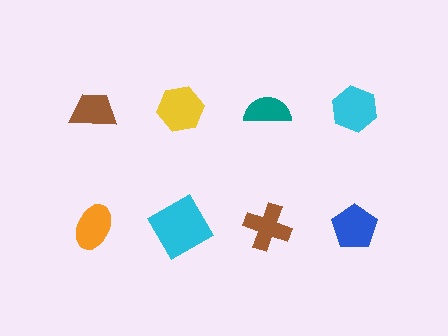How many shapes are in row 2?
4 shapes.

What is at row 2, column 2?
A cyan diamond.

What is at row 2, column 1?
An orange ellipse.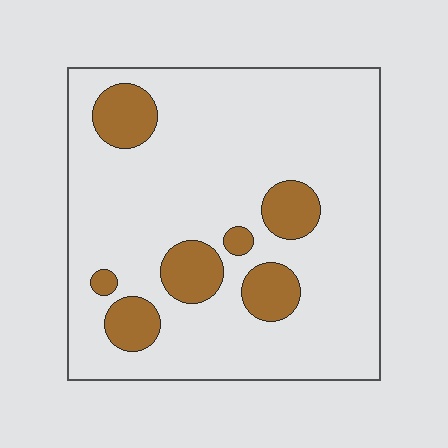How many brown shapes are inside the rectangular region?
7.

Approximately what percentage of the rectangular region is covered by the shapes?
Approximately 15%.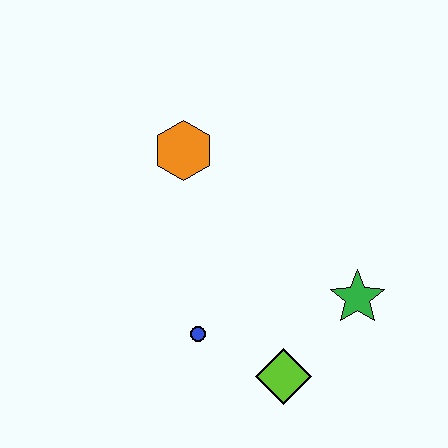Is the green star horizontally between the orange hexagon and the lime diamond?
No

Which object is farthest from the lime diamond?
The orange hexagon is farthest from the lime diamond.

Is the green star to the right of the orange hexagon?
Yes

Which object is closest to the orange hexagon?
The blue circle is closest to the orange hexagon.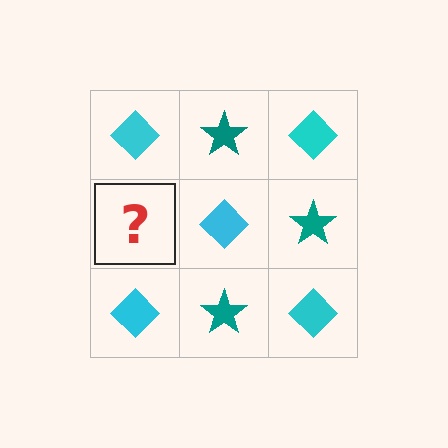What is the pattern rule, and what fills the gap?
The rule is that it alternates cyan diamond and teal star in a checkerboard pattern. The gap should be filled with a teal star.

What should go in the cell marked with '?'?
The missing cell should contain a teal star.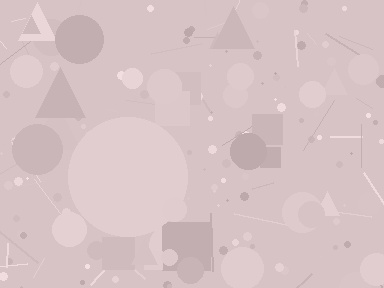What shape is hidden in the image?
A circle is hidden in the image.